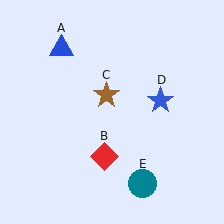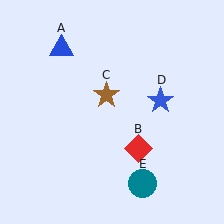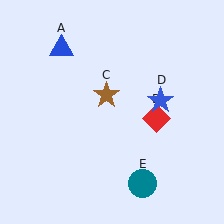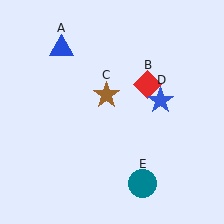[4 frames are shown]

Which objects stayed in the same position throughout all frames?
Blue triangle (object A) and brown star (object C) and blue star (object D) and teal circle (object E) remained stationary.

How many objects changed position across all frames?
1 object changed position: red diamond (object B).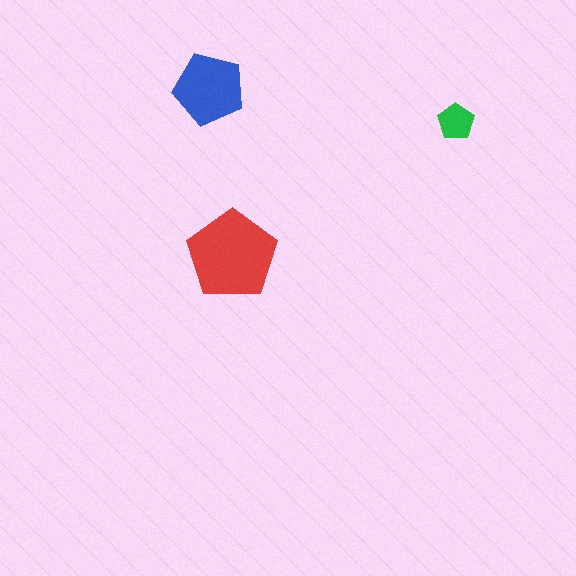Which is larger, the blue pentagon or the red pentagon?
The red one.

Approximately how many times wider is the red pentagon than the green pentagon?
About 2.5 times wider.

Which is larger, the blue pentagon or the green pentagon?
The blue one.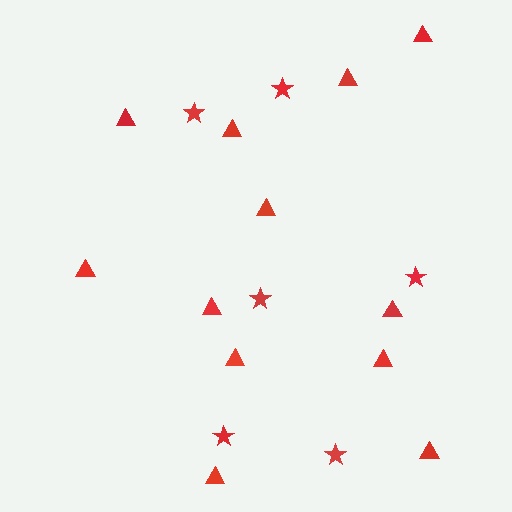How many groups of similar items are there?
There are 2 groups: one group of triangles (12) and one group of stars (6).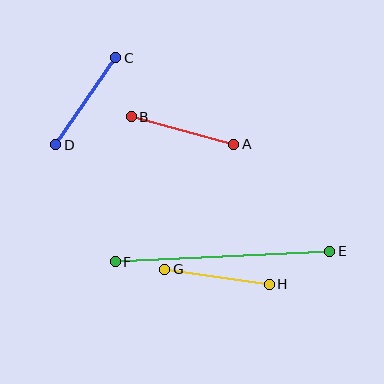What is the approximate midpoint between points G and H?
The midpoint is at approximately (217, 277) pixels.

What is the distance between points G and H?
The distance is approximately 106 pixels.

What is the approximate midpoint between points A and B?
The midpoint is at approximately (182, 130) pixels.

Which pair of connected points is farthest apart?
Points E and F are farthest apart.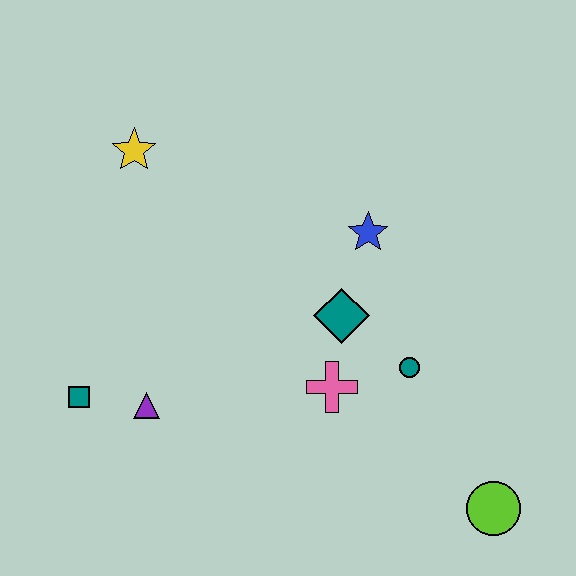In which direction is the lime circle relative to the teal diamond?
The lime circle is below the teal diamond.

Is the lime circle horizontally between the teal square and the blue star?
No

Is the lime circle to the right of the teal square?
Yes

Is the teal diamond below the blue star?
Yes